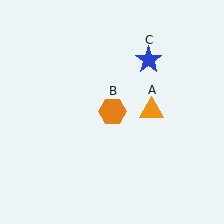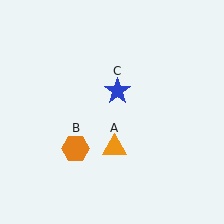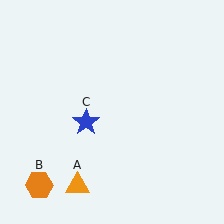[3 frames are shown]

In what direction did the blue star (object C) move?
The blue star (object C) moved down and to the left.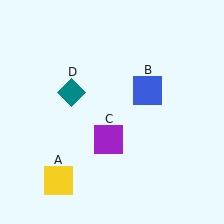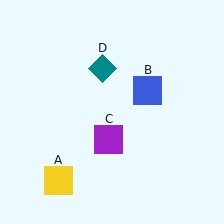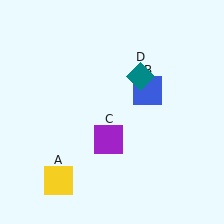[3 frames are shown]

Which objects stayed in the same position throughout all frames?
Yellow square (object A) and blue square (object B) and purple square (object C) remained stationary.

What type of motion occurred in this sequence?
The teal diamond (object D) rotated clockwise around the center of the scene.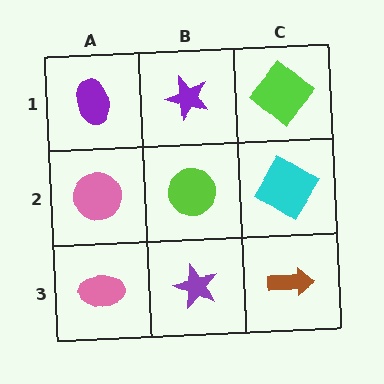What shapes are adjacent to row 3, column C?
A cyan diamond (row 2, column C), a purple star (row 3, column B).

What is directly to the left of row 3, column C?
A purple star.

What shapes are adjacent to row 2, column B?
A purple star (row 1, column B), a purple star (row 3, column B), a pink circle (row 2, column A), a cyan diamond (row 2, column C).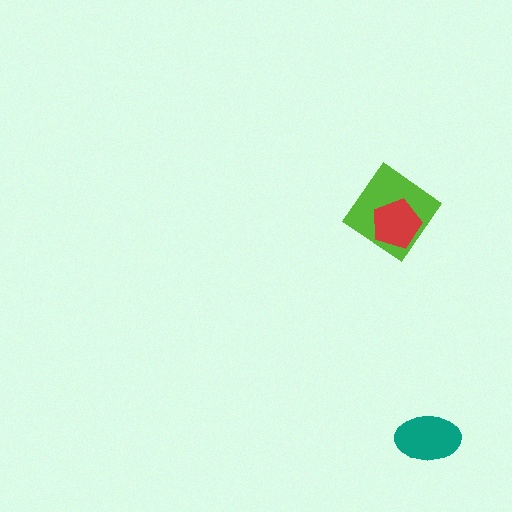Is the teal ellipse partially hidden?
No, no other shape covers it.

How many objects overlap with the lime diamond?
1 object overlaps with the lime diamond.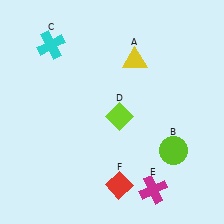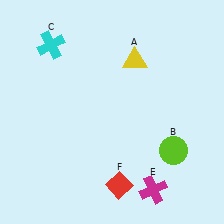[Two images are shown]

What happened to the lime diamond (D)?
The lime diamond (D) was removed in Image 2. It was in the bottom-right area of Image 1.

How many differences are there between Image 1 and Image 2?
There is 1 difference between the two images.